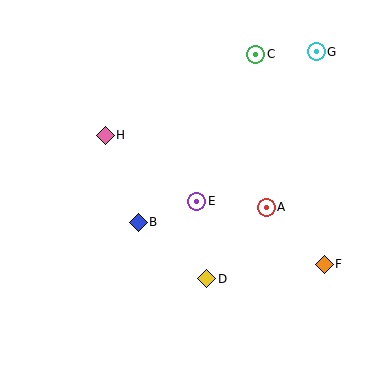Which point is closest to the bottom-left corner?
Point B is closest to the bottom-left corner.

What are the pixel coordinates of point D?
Point D is at (207, 279).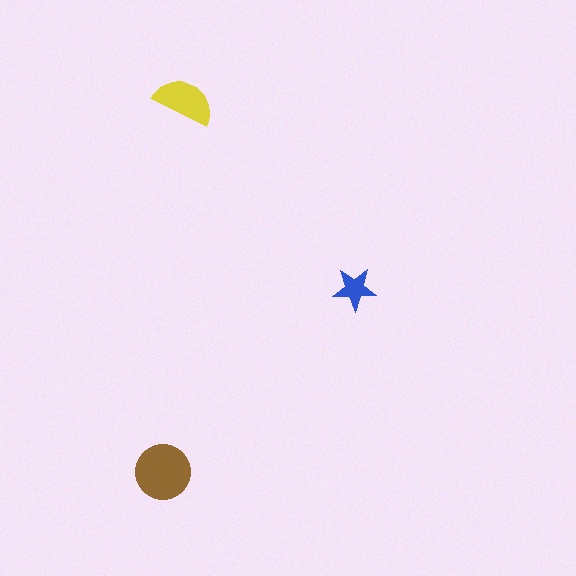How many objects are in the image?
There are 3 objects in the image.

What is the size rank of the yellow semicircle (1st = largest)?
2nd.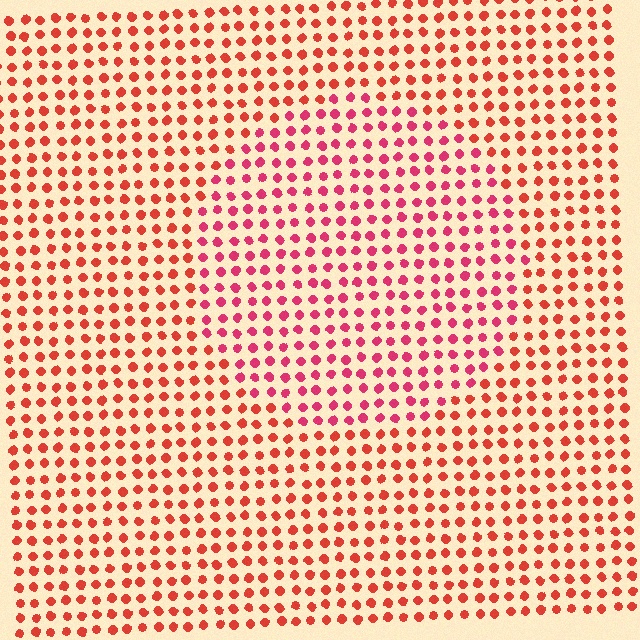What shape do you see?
I see a circle.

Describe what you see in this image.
The image is filled with small red elements in a uniform arrangement. A circle-shaped region is visible where the elements are tinted to a slightly different hue, forming a subtle color boundary.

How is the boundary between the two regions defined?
The boundary is defined purely by a slight shift in hue (about 25 degrees). Spacing, size, and orientation are identical on both sides.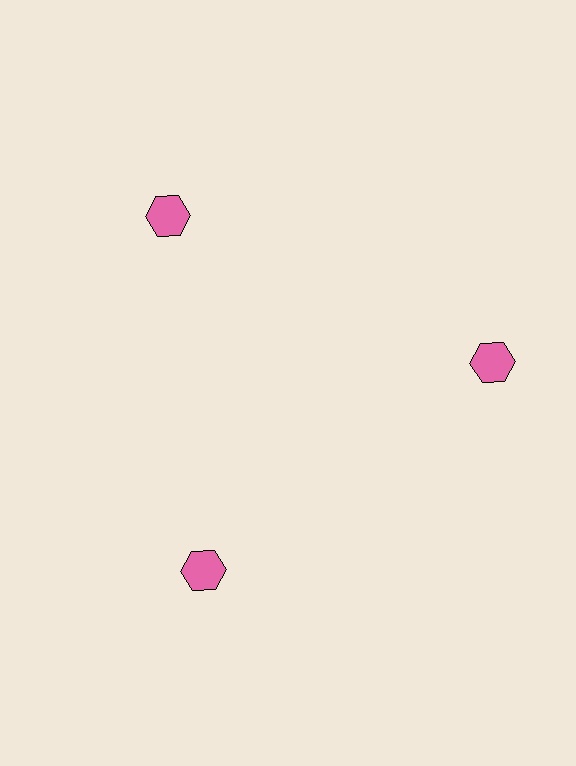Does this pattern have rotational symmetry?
Yes, this pattern has 3-fold rotational symmetry. It looks the same after rotating 120 degrees around the center.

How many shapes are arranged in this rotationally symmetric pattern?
There are 3 shapes, arranged in 3 groups of 1.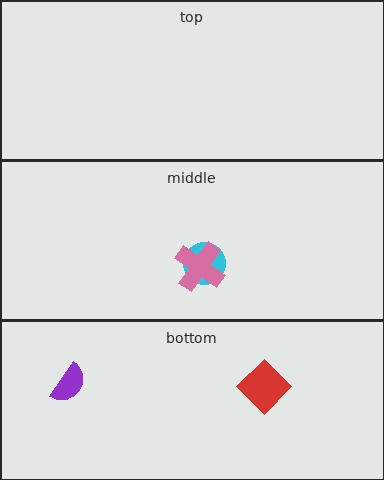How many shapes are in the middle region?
2.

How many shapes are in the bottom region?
2.